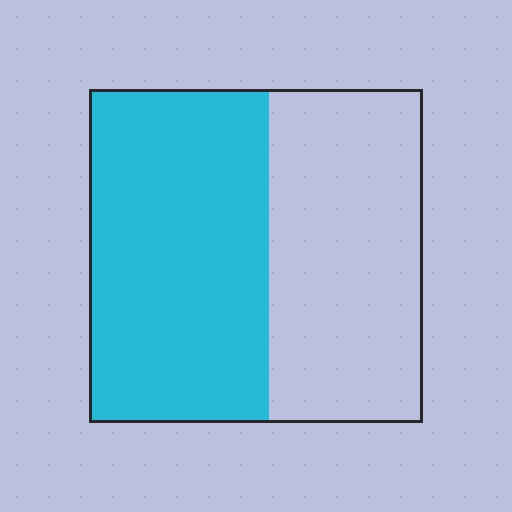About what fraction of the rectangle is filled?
About one half (1/2).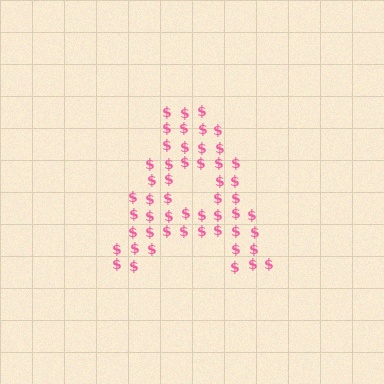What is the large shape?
The large shape is the letter A.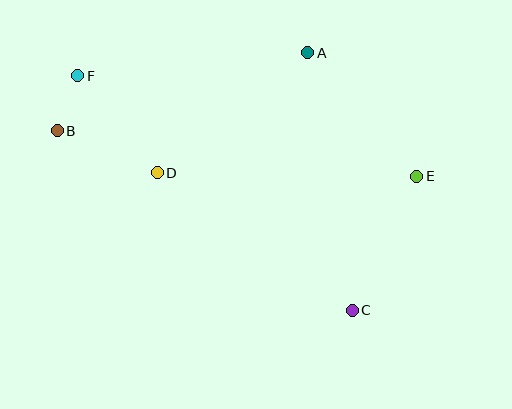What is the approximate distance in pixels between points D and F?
The distance between D and F is approximately 125 pixels.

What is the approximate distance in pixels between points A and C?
The distance between A and C is approximately 262 pixels.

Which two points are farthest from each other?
Points B and E are farthest from each other.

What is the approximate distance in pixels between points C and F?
The distance between C and F is approximately 361 pixels.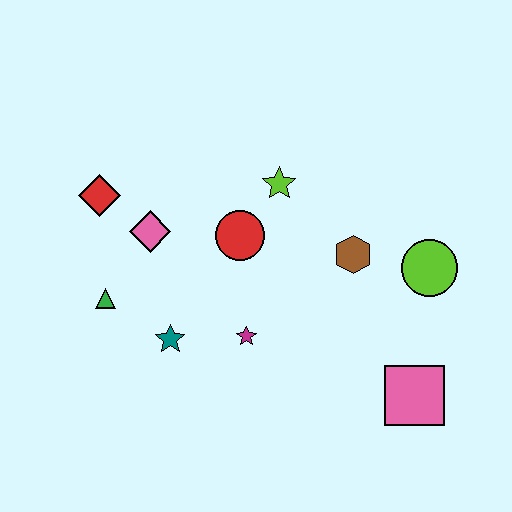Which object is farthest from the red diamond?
The pink square is farthest from the red diamond.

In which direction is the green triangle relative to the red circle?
The green triangle is to the left of the red circle.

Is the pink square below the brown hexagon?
Yes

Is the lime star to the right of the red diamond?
Yes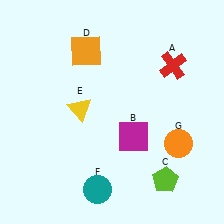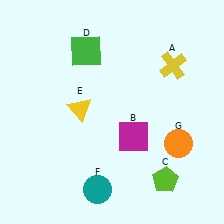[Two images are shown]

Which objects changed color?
A changed from red to yellow. D changed from orange to green.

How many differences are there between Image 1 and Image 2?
There are 2 differences between the two images.